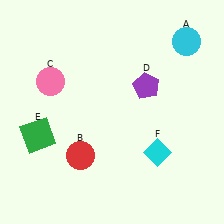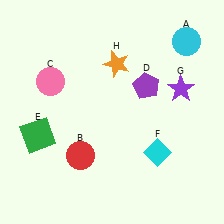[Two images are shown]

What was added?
A purple star (G), an orange star (H) were added in Image 2.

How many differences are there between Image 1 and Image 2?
There are 2 differences between the two images.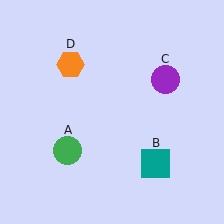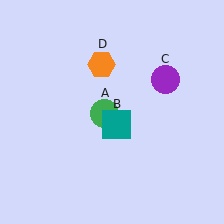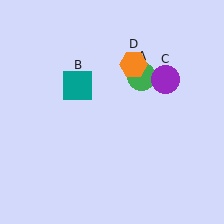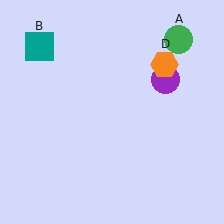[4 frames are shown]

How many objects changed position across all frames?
3 objects changed position: green circle (object A), teal square (object B), orange hexagon (object D).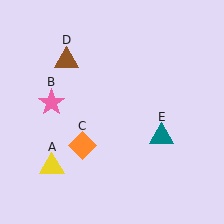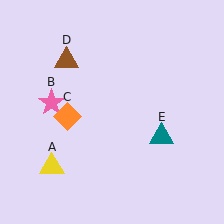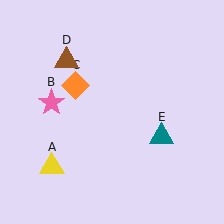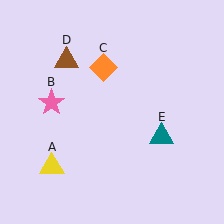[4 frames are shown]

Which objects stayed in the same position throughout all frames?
Yellow triangle (object A) and pink star (object B) and brown triangle (object D) and teal triangle (object E) remained stationary.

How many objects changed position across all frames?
1 object changed position: orange diamond (object C).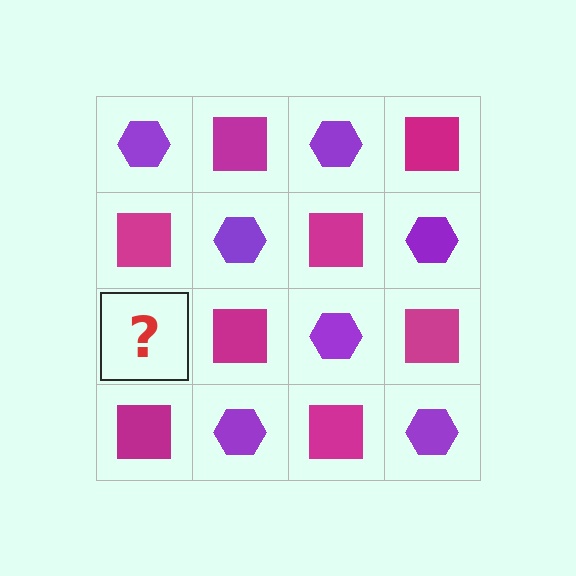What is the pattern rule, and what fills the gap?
The rule is that it alternates purple hexagon and magenta square in a checkerboard pattern. The gap should be filled with a purple hexagon.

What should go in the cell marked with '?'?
The missing cell should contain a purple hexagon.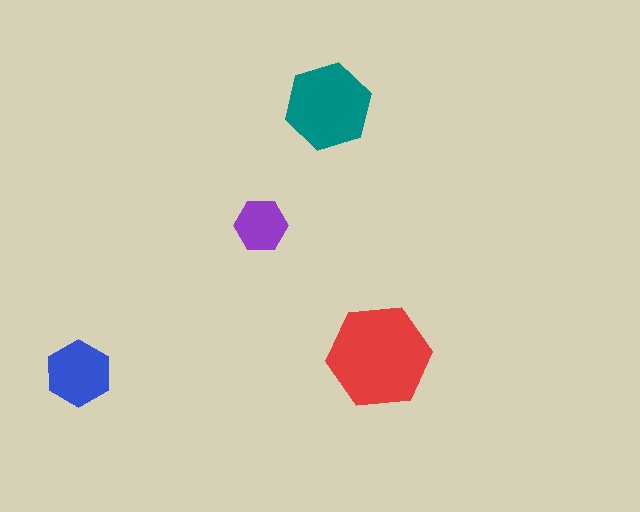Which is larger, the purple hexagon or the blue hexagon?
The blue one.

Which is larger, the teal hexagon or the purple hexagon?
The teal one.